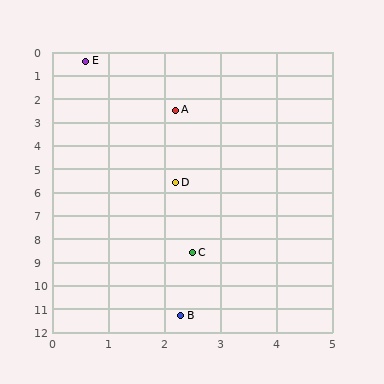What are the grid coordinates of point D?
Point D is at approximately (2.2, 5.6).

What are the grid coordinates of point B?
Point B is at approximately (2.3, 11.3).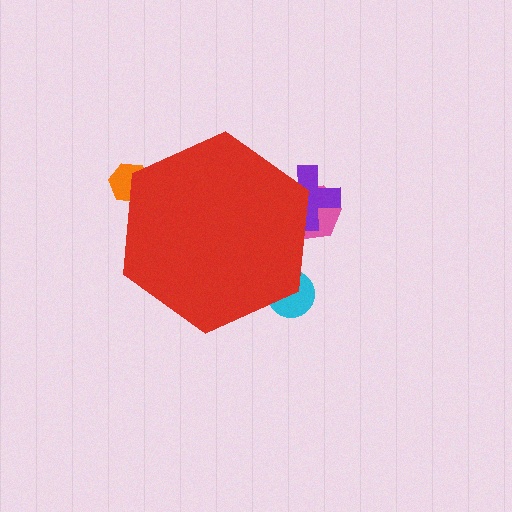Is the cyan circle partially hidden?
Yes, the cyan circle is partially hidden behind the red hexagon.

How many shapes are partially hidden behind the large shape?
4 shapes are partially hidden.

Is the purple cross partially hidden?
Yes, the purple cross is partially hidden behind the red hexagon.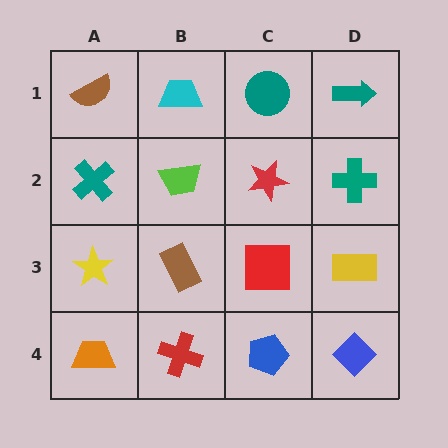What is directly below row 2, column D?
A yellow rectangle.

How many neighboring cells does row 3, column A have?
3.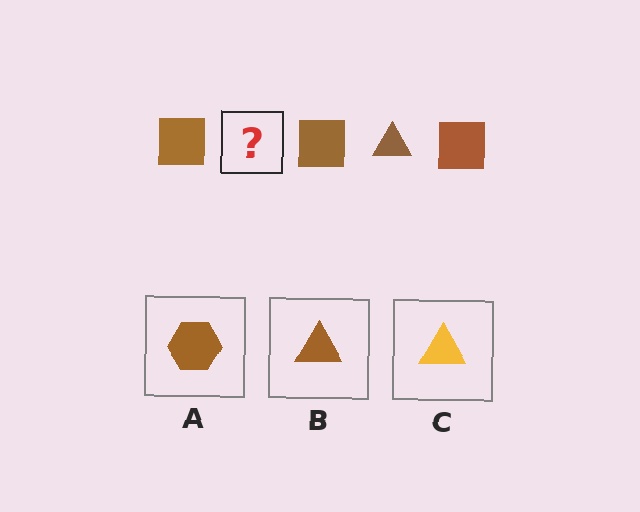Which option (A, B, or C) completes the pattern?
B.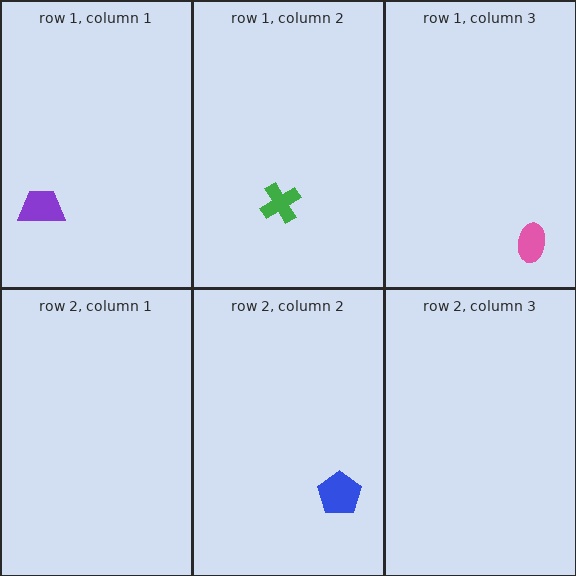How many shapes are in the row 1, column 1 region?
1.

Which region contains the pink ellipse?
The row 1, column 3 region.